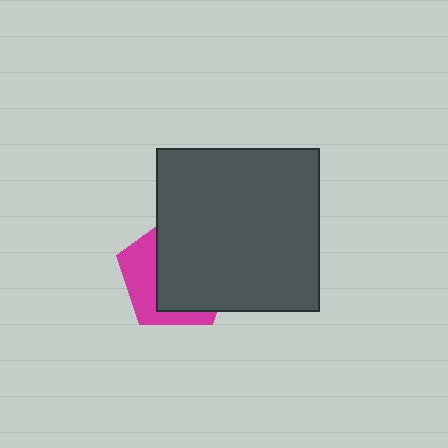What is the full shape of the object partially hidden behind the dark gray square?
The partially hidden object is a magenta pentagon.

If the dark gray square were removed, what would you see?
You would see the complete magenta pentagon.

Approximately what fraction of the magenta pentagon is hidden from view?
Roughly 64% of the magenta pentagon is hidden behind the dark gray square.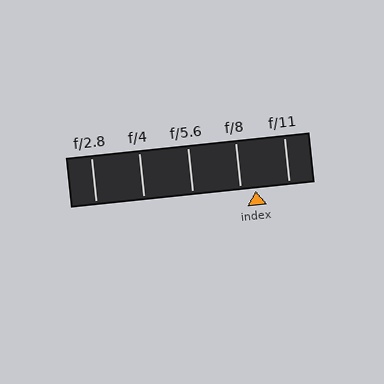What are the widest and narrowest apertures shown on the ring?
The widest aperture shown is f/2.8 and the narrowest is f/11.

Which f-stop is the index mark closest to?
The index mark is closest to f/8.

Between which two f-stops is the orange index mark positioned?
The index mark is between f/8 and f/11.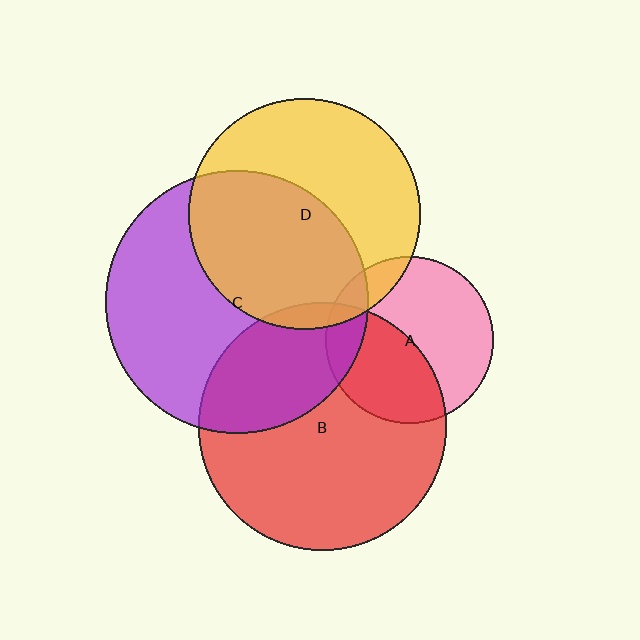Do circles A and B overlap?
Yes.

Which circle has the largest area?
Circle C (purple).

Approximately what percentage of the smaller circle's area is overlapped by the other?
Approximately 45%.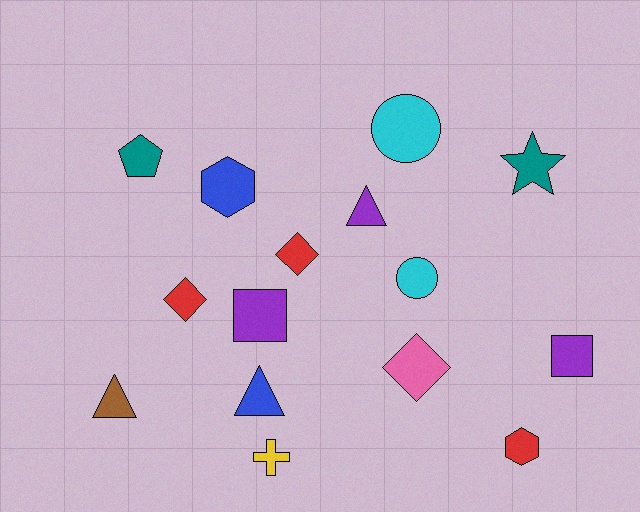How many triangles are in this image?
There are 3 triangles.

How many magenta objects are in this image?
There are no magenta objects.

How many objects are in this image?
There are 15 objects.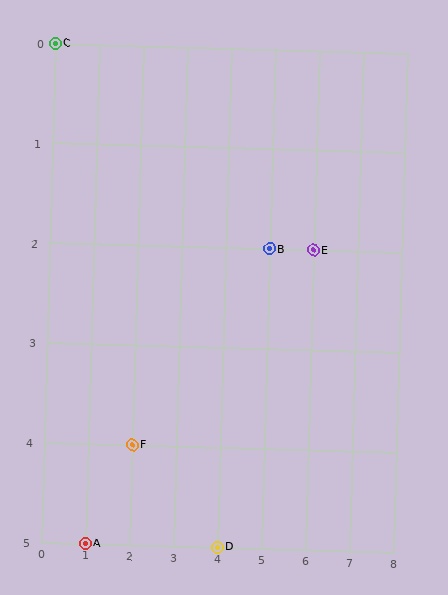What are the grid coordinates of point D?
Point D is at grid coordinates (4, 5).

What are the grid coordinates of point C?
Point C is at grid coordinates (0, 0).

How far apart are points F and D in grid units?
Points F and D are 2 columns and 1 row apart (about 2.2 grid units diagonally).